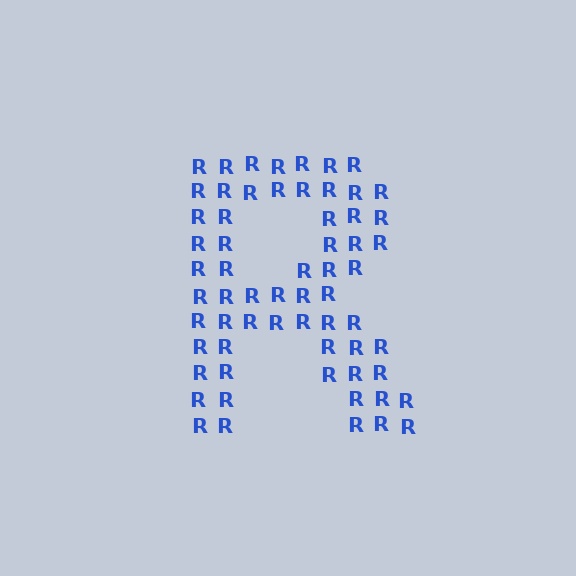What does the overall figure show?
The overall figure shows the letter R.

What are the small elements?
The small elements are letter R's.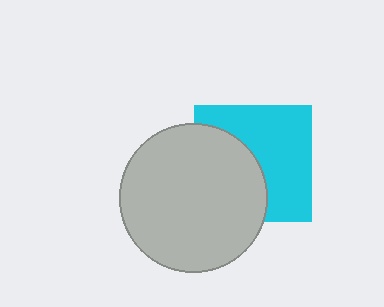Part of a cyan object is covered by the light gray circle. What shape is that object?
It is a square.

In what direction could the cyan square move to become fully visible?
The cyan square could move right. That would shift it out from behind the light gray circle entirely.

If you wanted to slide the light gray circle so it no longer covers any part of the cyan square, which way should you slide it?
Slide it left — that is the most direct way to separate the two shapes.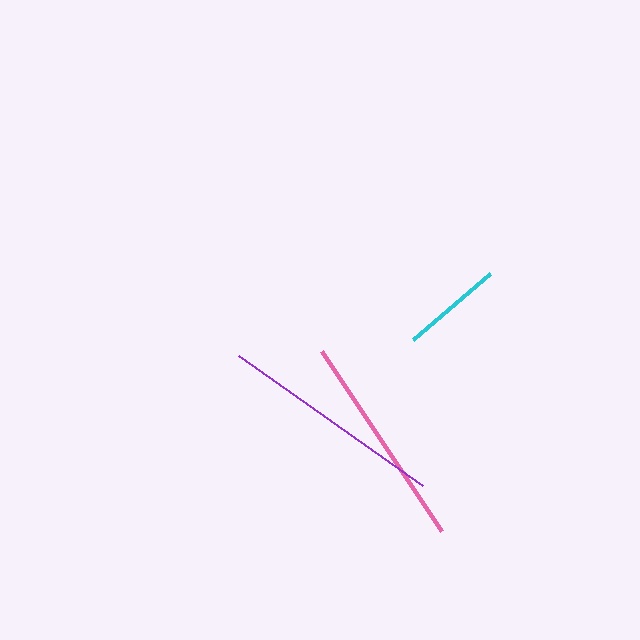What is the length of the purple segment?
The purple segment is approximately 225 pixels long.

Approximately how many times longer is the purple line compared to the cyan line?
The purple line is approximately 2.2 times the length of the cyan line.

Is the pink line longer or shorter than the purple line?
The purple line is longer than the pink line.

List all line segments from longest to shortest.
From longest to shortest: purple, pink, cyan.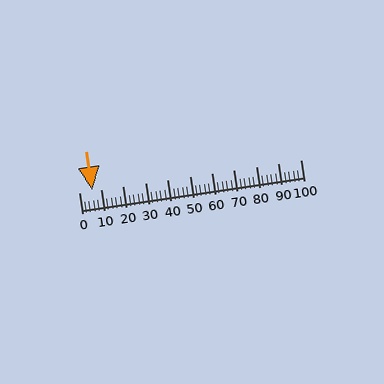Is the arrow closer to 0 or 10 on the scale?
The arrow is closer to 10.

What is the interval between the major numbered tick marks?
The major tick marks are spaced 10 units apart.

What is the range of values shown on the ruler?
The ruler shows values from 0 to 100.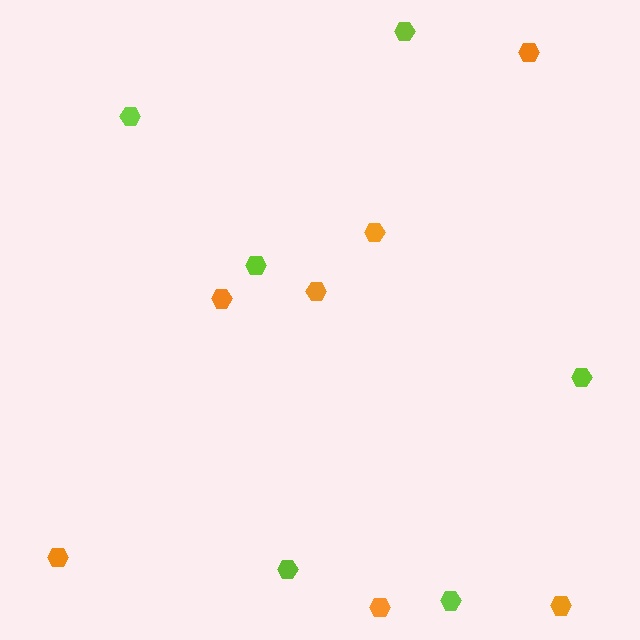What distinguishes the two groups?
There are 2 groups: one group of orange hexagons (7) and one group of lime hexagons (6).